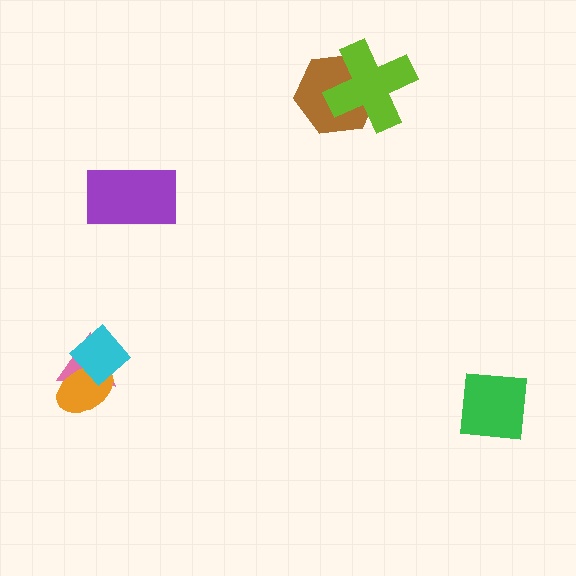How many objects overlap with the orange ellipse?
2 objects overlap with the orange ellipse.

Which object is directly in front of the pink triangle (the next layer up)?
The orange ellipse is directly in front of the pink triangle.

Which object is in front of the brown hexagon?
The lime cross is in front of the brown hexagon.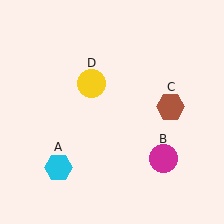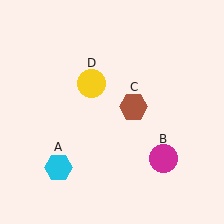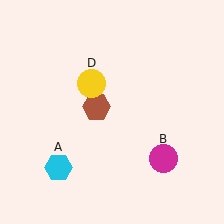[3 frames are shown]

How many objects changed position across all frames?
1 object changed position: brown hexagon (object C).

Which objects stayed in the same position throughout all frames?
Cyan hexagon (object A) and magenta circle (object B) and yellow circle (object D) remained stationary.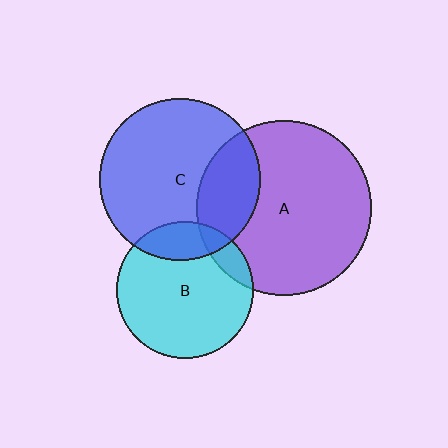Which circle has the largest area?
Circle A (purple).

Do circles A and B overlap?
Yes.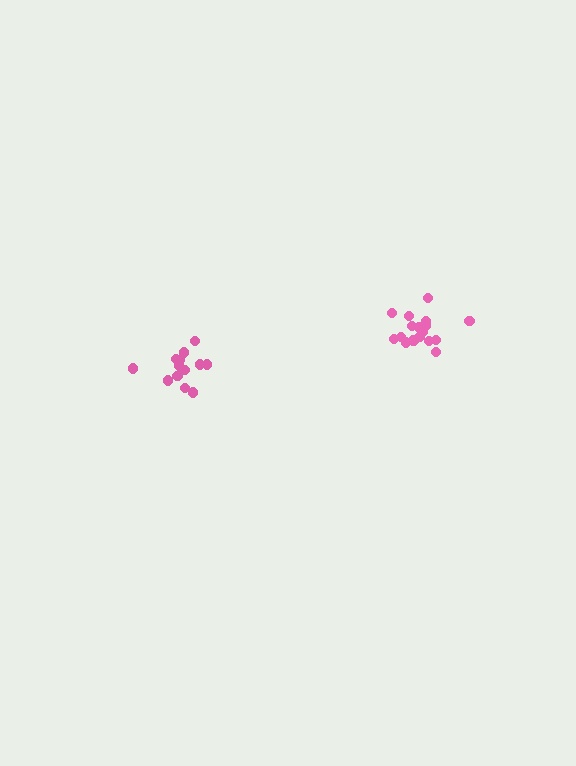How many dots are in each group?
Group 1: 13 dots, Group 2: 17 dots (30 total).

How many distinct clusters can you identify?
There are 2 distinct clusters.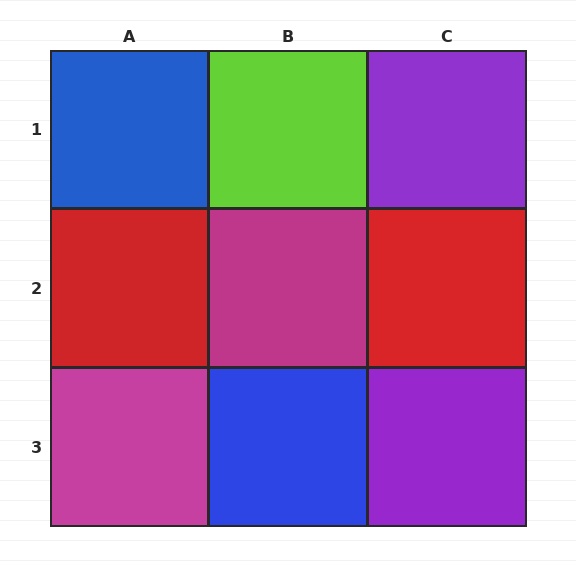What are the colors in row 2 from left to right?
Red, magenta, red.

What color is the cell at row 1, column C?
Purple.